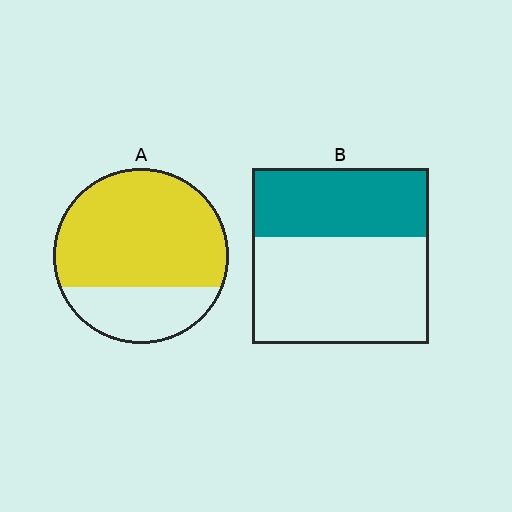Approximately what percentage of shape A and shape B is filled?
A is approximately 70% and B is approximately 40%.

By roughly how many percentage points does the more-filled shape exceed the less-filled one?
By roughly 35 percentage points (A over B).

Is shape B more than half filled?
No.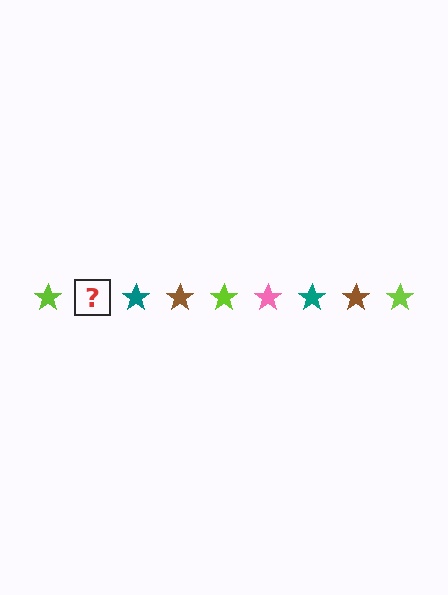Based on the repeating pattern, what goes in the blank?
The blank should be a pink star.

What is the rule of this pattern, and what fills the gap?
The rule is that the pattern cycles through lime, pink, teal, brown stars. The gap should be filled with a pink star.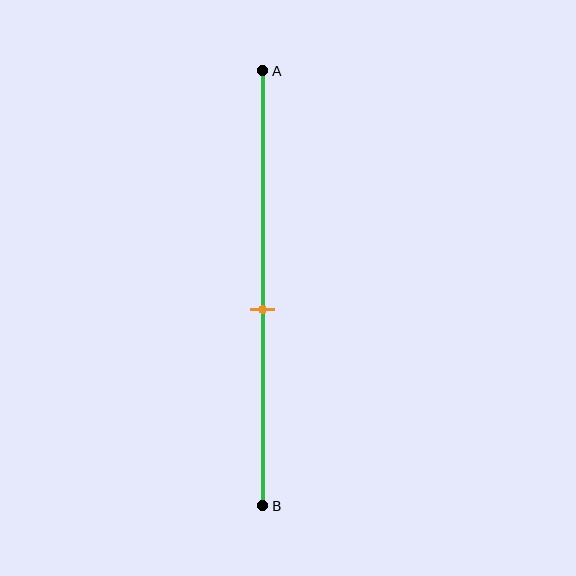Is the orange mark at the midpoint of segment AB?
No, the mark is at about 55% from A, not at the 50% midpoint.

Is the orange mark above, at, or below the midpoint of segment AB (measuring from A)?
The orange mark is below the midpoint of segment AB.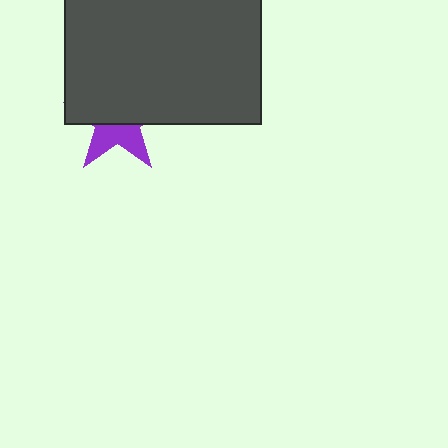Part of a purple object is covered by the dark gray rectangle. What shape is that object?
It is a star.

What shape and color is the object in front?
The object in front is a dark gray rectangle.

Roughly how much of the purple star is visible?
A small part of it is visible (roughly 38%).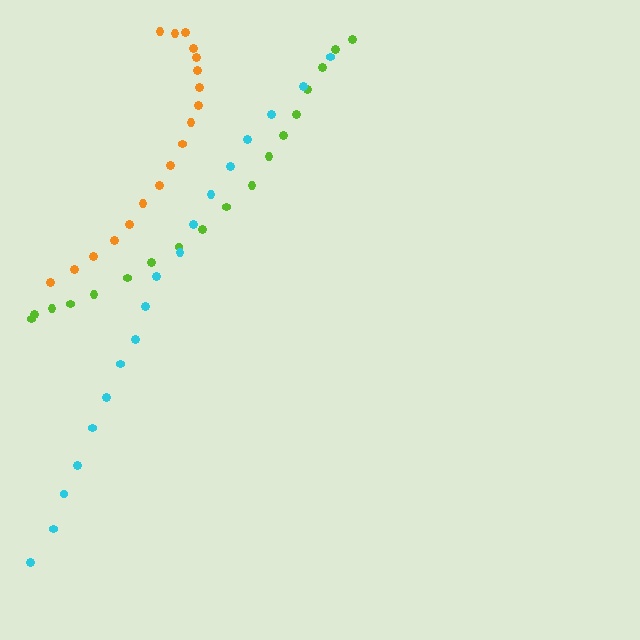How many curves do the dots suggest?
There are 3 distinct paths.